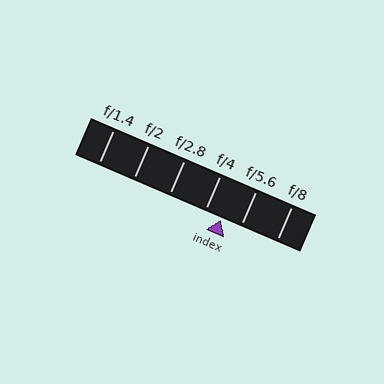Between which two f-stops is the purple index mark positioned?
The index mark is between f/4 and f/5.6.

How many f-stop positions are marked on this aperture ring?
There are 6 f-stop positions marked.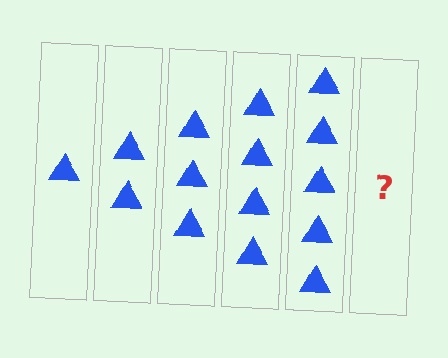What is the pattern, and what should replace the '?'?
The pattern is that each step adds one more triangle. The '?' should be 6 triangles.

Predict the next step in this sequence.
The next step is 6 triangles.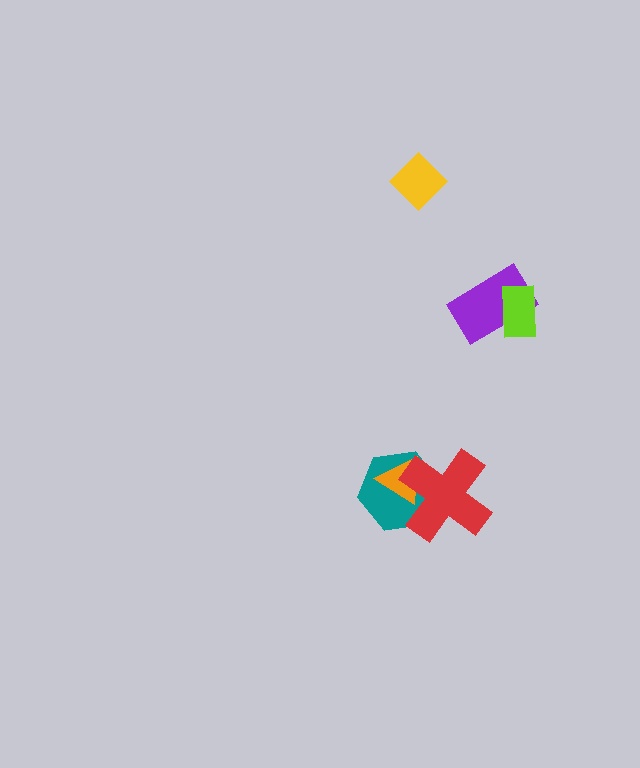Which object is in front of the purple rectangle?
The lime rectangle is in front of the purple rectangle.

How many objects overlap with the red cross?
2 objects overlap with the red cross.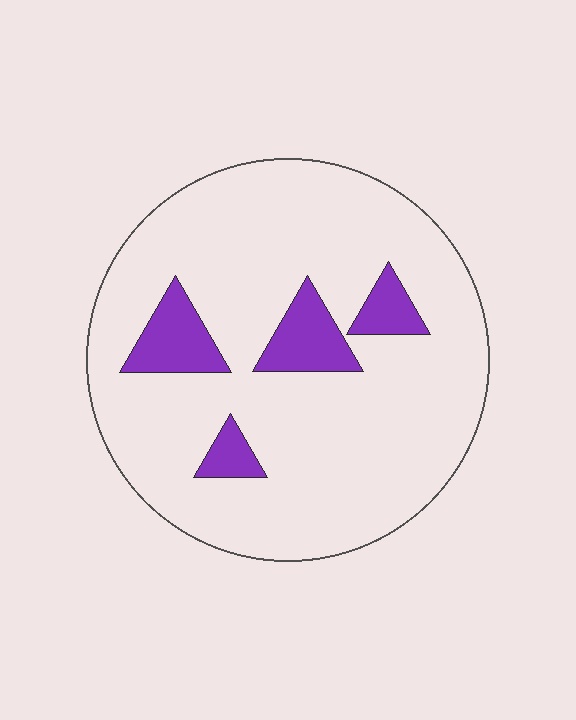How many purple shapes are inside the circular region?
4.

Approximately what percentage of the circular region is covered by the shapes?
Approximately 15%.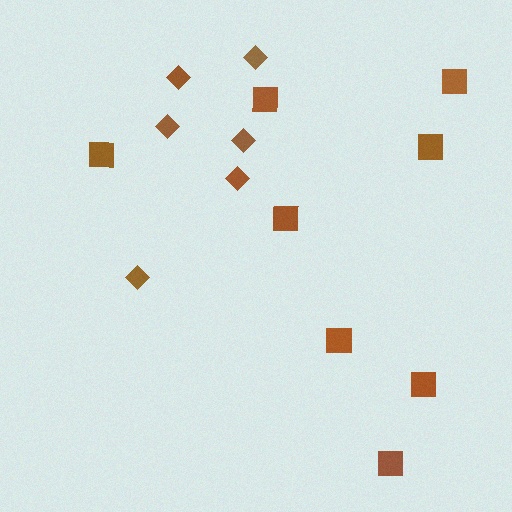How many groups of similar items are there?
There are 2 groups: one group of diamonds (6) and one group of squares (8).